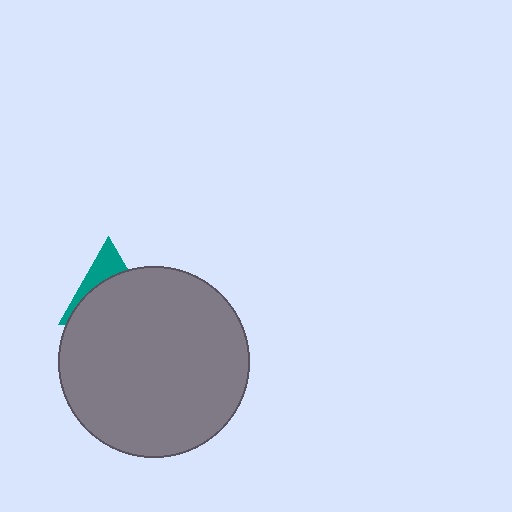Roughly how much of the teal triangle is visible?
A small part of it is visible (roughly 30%).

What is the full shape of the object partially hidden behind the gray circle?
The partially hidden object is a teal triangle.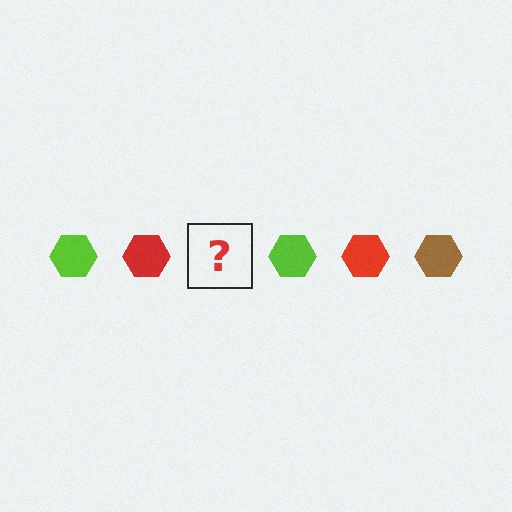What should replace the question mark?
The question mark should be replaced with a brown hexagon.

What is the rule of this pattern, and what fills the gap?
The rule is that the pattern cycles through lime, red, brown hexagons. The gap should be filled with a brown hexagon.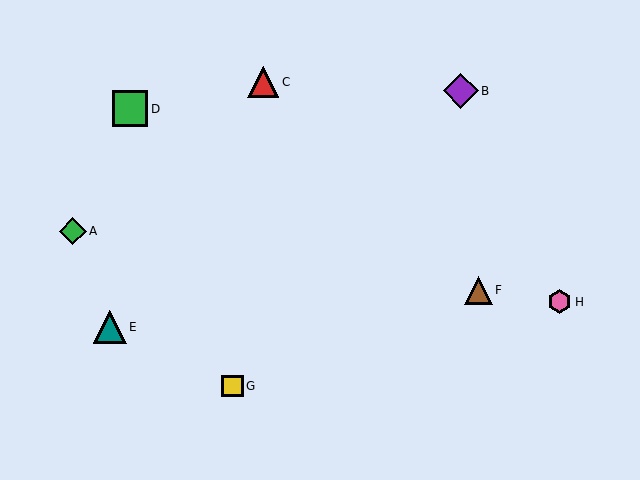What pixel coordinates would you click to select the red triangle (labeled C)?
Click at (263, 82) to select the red triangle C.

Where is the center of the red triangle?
The center of the red triangle is at (263, 82).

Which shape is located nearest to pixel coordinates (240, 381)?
The yellow square (labeled G) at (233, 386) is nearest to that location.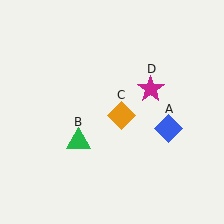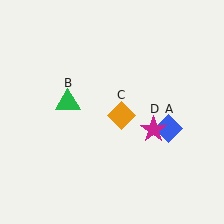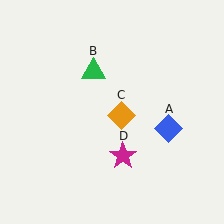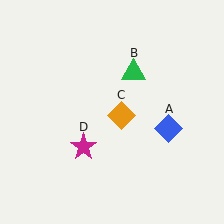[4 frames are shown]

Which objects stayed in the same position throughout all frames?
Blue diamond (object A) and orange diamond (object C) remained stationary.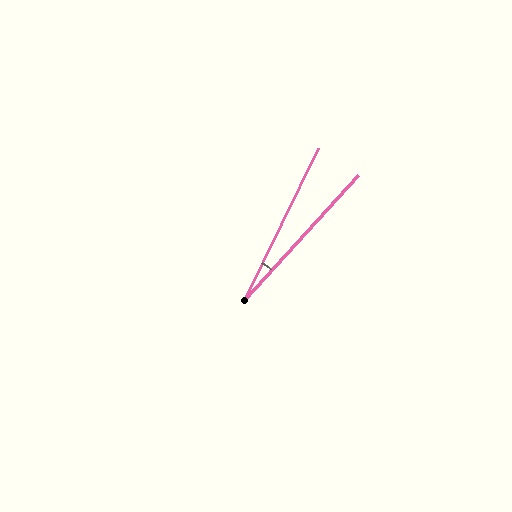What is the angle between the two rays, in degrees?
Approximately 16 degrees.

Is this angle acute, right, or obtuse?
It is acute.